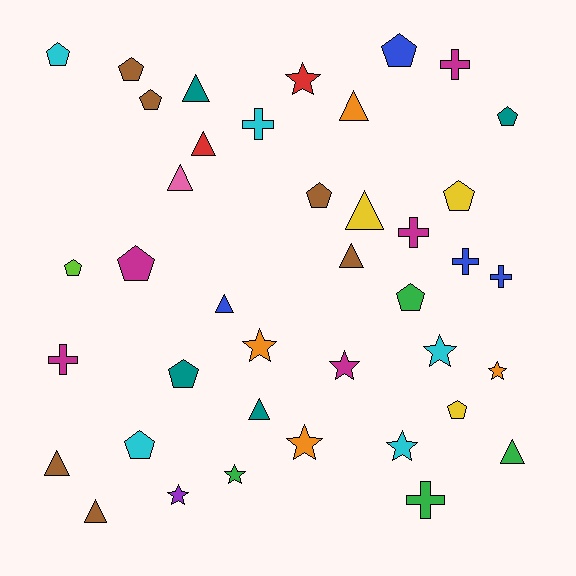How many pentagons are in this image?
There are 13 pentagons.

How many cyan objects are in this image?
There are 5 cyan objects.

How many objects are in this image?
There are 40 objects.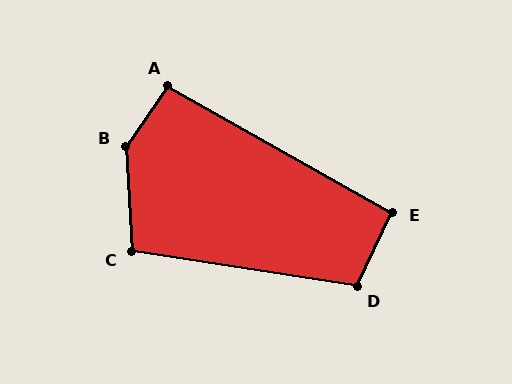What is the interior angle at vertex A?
Approximately 95 degrees (obtuse).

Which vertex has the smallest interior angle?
E, at approximately 94 degrees.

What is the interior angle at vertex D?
Approximately 107 degrees (obtuse).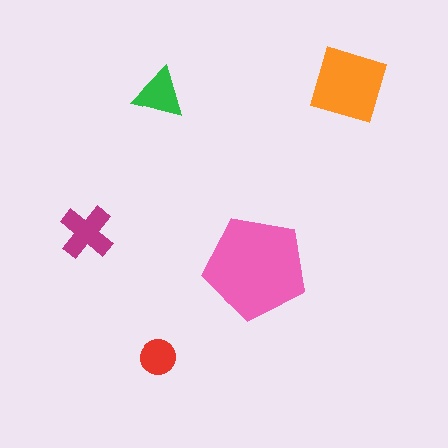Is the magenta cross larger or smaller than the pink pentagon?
Smaller.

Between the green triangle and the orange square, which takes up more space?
The orange square.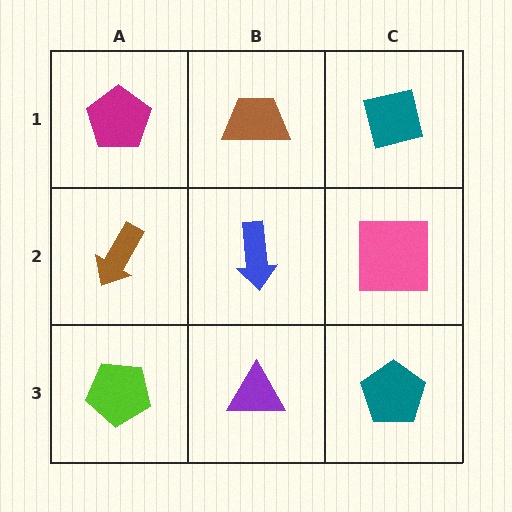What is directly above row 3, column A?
A brown arrow.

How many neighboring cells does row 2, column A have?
3.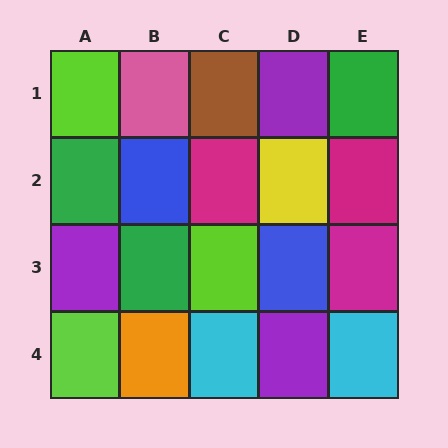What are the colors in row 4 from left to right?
Lime, orange, cyan, purple, cyan.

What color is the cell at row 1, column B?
Pink.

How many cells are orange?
1 cell is orange.